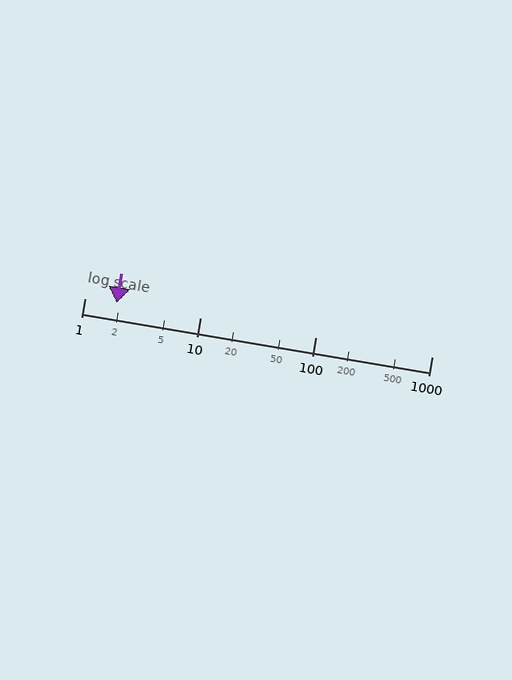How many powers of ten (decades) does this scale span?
The scale spans 3 decades, from 1 to 1000.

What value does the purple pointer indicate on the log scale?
The pointer indicates approximately 1.9.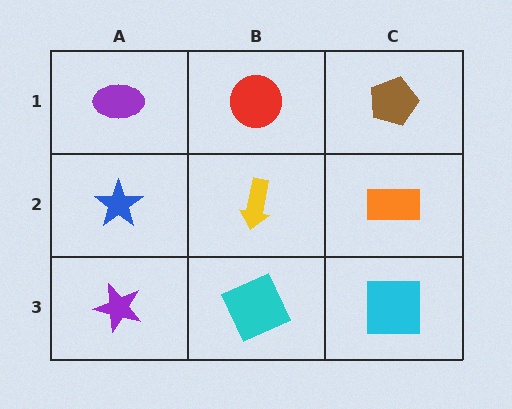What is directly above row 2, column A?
A purple ellipse.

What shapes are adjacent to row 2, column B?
A red circle (row 1, column B), a cyan square (row 3, column B), a blue star (row 2, column A), an orange rectangle (row 2, column C).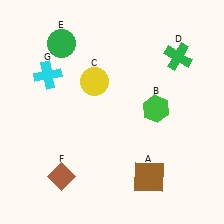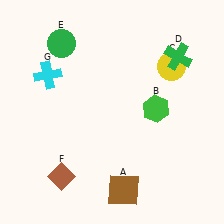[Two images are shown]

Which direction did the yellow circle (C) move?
The yellow circle (C) moved right.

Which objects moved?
The objects that moved are: the brown square (A), the yellow circle (C).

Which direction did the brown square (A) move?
The brown square (A) moved left.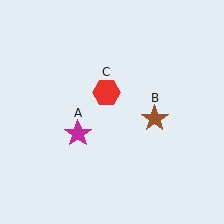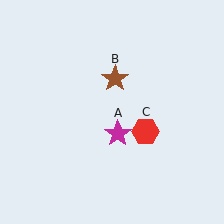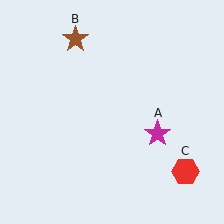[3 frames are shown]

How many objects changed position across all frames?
3 objects changed position: magenta star (object A), brown star (object B), red hexagon (object C).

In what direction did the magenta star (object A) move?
The magenta star (object A) moved right.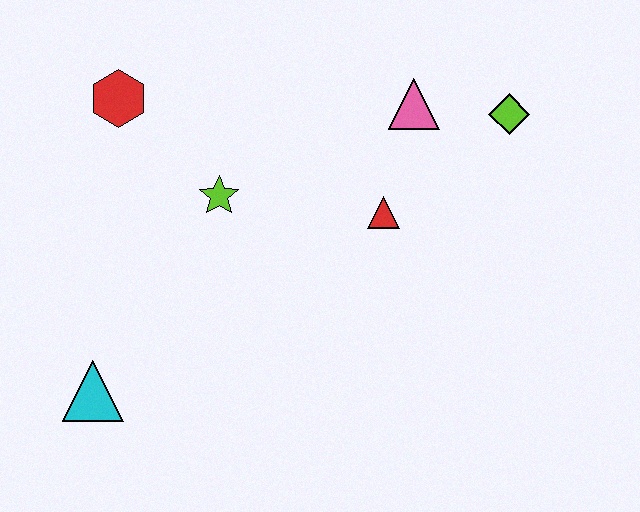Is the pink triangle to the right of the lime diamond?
No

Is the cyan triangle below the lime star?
Yes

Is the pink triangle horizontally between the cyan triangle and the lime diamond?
Yes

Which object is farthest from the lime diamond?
The cyan triangle is farthest from the lime diamond.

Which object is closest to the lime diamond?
The pink triangle is closest to the lime diamond.